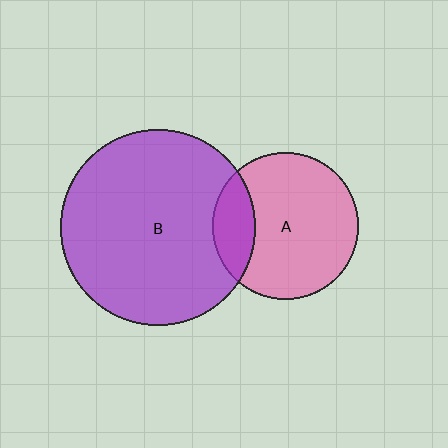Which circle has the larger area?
Circle B (purple).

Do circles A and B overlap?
Yes.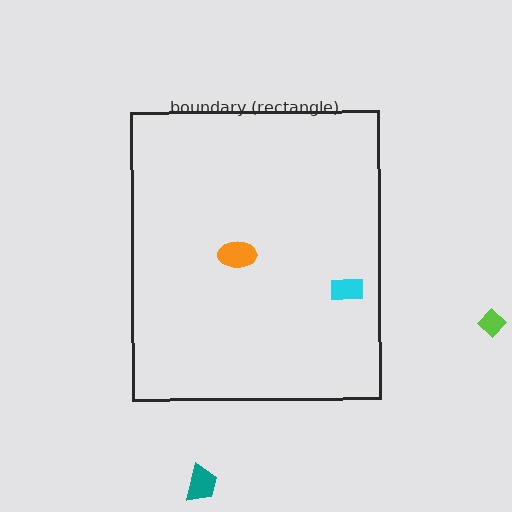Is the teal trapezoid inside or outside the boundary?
Outside.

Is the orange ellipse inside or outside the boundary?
Inside.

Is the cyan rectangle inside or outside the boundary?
Inside.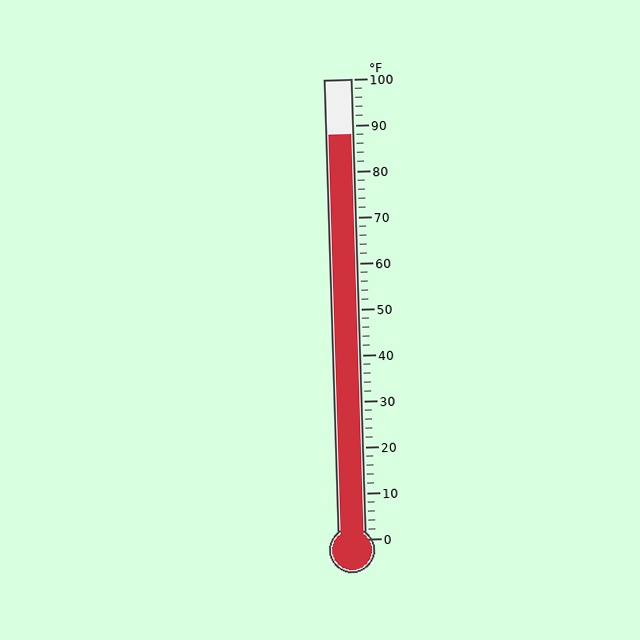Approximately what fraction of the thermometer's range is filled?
The thermometer is filled to approximately 90% of its range.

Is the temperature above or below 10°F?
The temperature is above 10°F.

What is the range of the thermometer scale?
The thermometer scale ranges from 0°F to 100°F.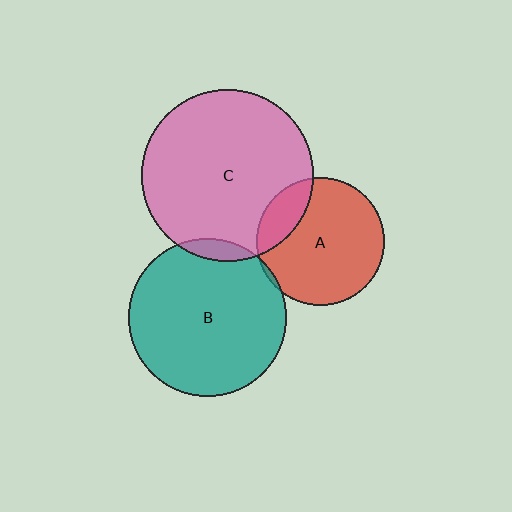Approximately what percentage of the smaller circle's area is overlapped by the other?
Approximately 5%.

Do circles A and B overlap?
Yes.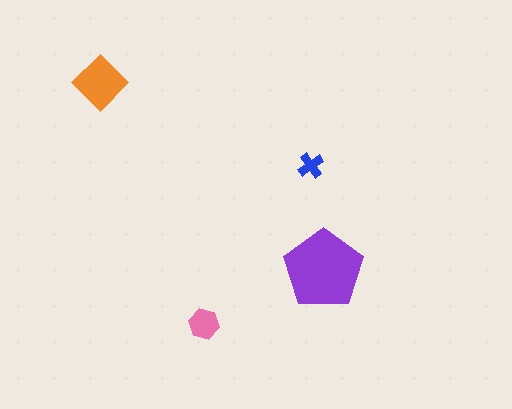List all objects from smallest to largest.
The blue cross, the pink hexagon, the orange diamond, the purple pentagon.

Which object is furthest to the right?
The purple pentagon is rightmost.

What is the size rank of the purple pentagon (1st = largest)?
1st.